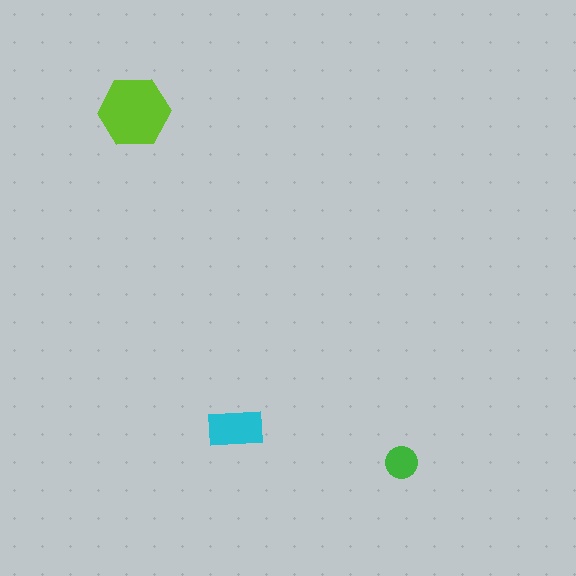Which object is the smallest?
The green circle.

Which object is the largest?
The lime hexagon.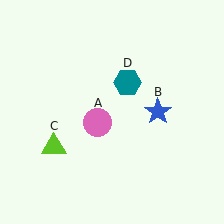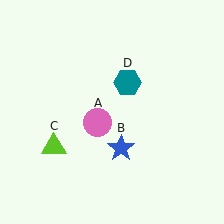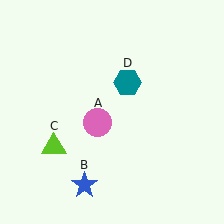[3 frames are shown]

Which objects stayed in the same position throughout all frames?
Pink circle (object A) and lime triangle (object C) and teal hexagon (object D) remained stationary.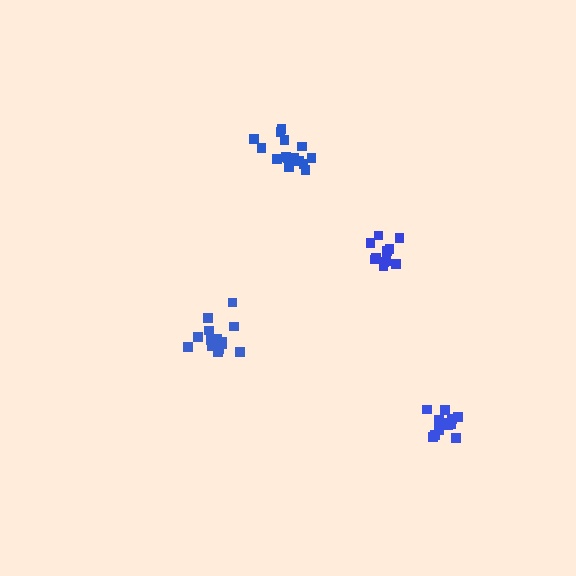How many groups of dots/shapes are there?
There are 4 groups.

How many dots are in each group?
Group 1: 14 dots, Group 2: 13 dots, Group 3: 16 dots, Group 4: 11 dots (54 total).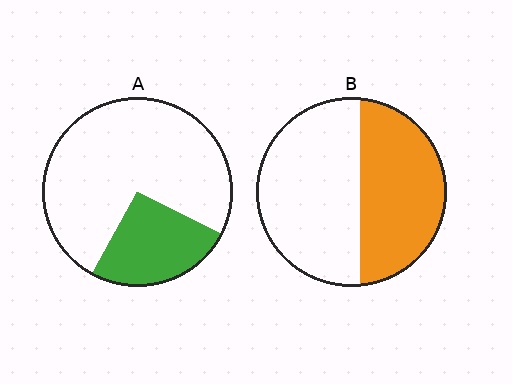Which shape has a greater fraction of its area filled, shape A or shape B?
Shape B.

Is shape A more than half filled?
No.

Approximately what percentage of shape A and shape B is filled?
A is approximately 25% and B is approximately 45%.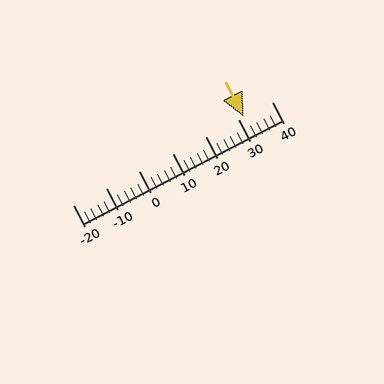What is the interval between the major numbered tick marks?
The major tick marks are spaced 10 units apart.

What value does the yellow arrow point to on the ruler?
The yellow arrow points to approximately 32.